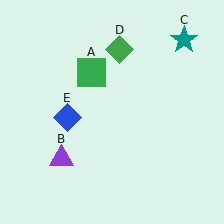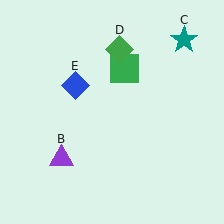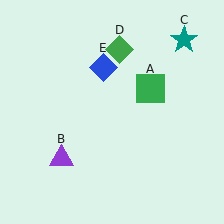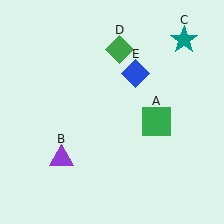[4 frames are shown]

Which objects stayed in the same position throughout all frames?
Purple triangle (object B) and teal star (object C) and green diamond (object D) remained stationary.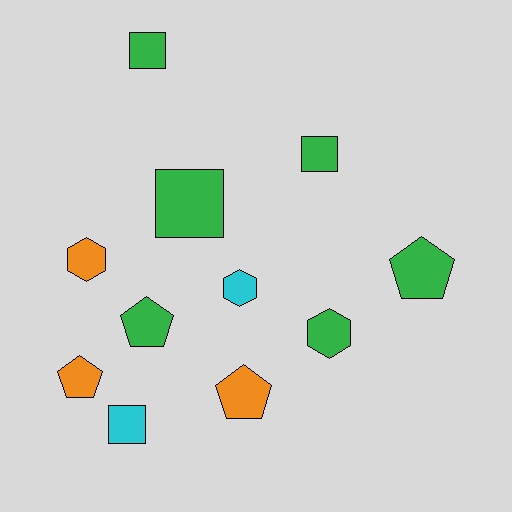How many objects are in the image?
There are 11 objects.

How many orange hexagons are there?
There is 1 orange hexagon.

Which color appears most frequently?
Green, with 6 objects.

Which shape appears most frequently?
Square, with 4 objects.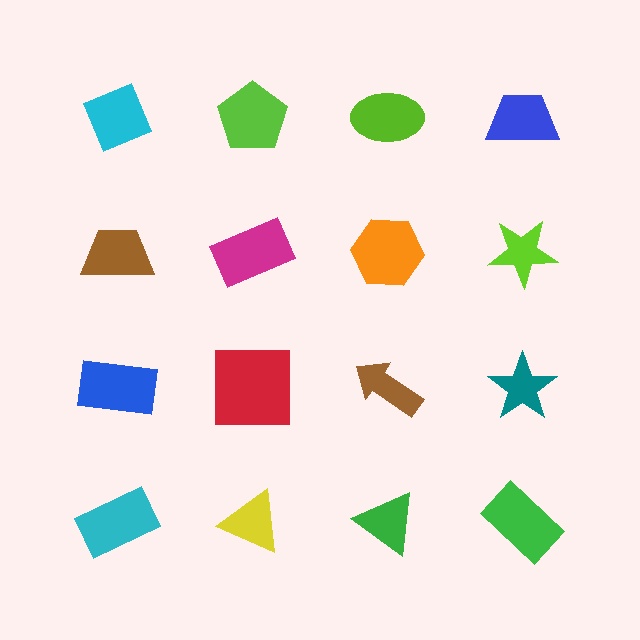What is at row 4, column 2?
A yellow triangle.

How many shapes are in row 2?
4 shapes.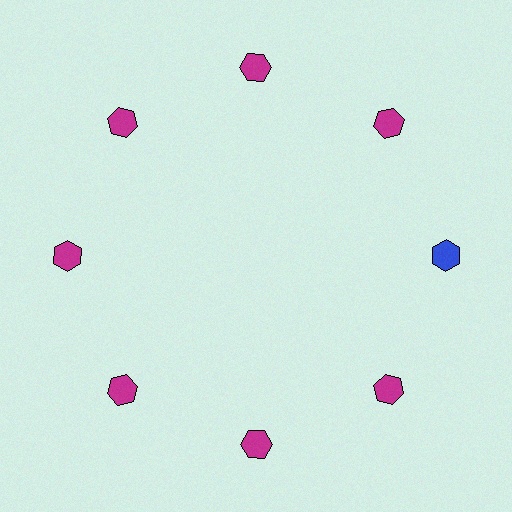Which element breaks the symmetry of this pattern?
The blue hexagon at roughly the 3 o'clock position breaks the symmetry. All other shapes are magenta hexagons.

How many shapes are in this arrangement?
There are 8 shapes arranged in a ring pattern.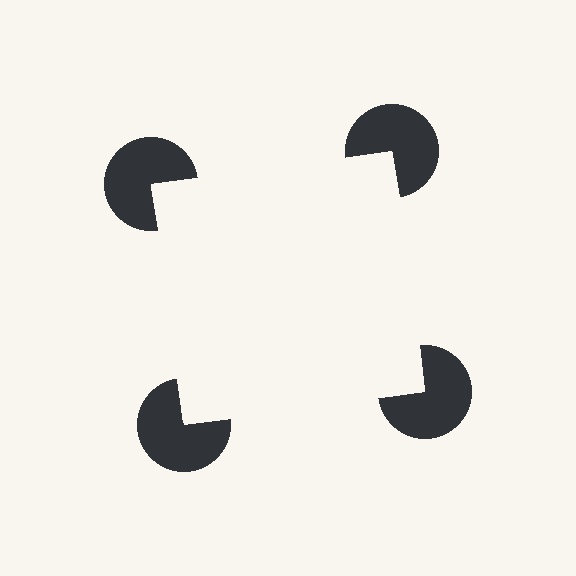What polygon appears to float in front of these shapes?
An illusory square — its edges are inferred from the aligned wedge cuts in the pac-man discs, not physically drawn.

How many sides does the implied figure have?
4 sides.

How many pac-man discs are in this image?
There are 4 — one at each vertex of the illusory square.